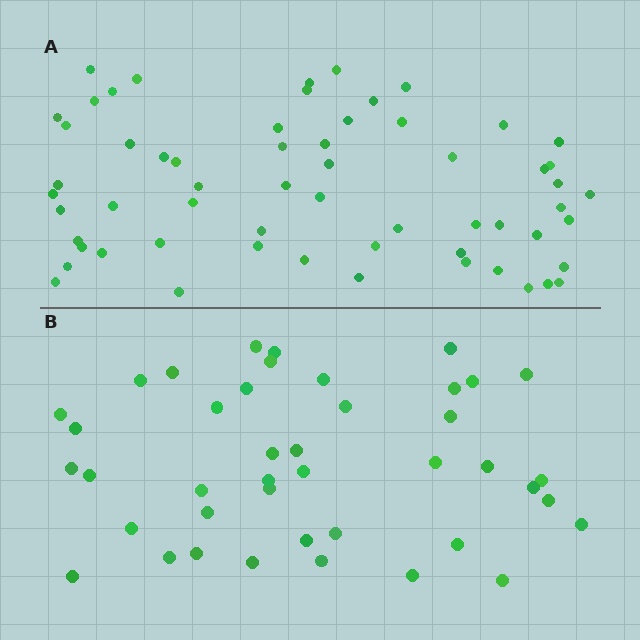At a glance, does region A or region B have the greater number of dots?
Region A (the top region) has more dots.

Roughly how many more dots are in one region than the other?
Region A has approximately 20 more dots than region B.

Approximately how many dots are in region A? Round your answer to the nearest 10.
About 60 dots.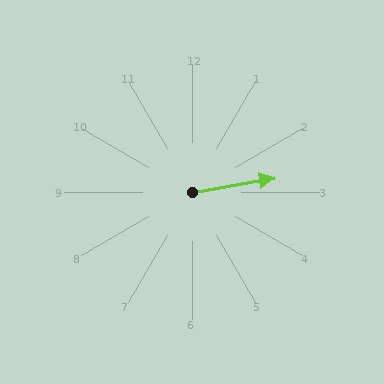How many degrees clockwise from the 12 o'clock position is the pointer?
Approximately 80 degrees.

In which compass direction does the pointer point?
East.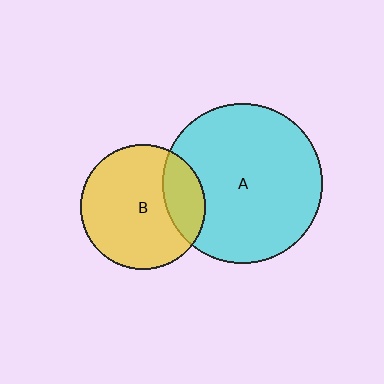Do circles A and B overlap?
Yes.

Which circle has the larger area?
Circle A (cyan).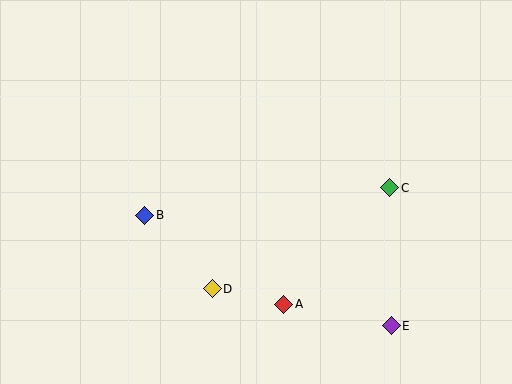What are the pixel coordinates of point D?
Point D is at (212, 289).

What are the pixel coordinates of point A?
Point A is at (284, 304).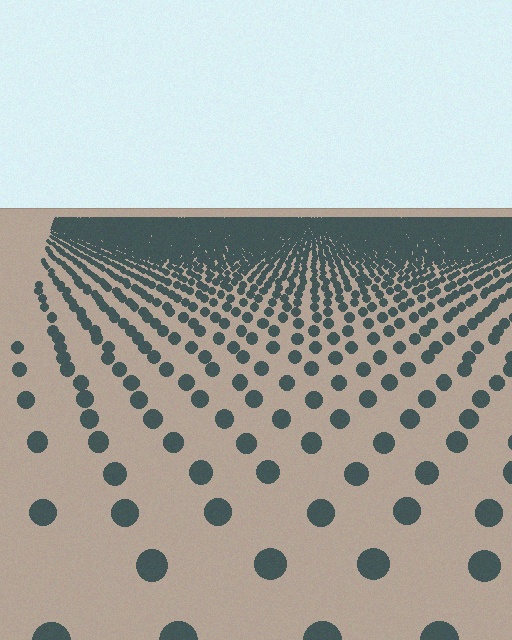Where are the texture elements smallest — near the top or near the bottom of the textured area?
Near the top.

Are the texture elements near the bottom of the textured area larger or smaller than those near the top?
Larger. Near the bottom, elements are closer to the viewer and appear at a bigger on-screen size.